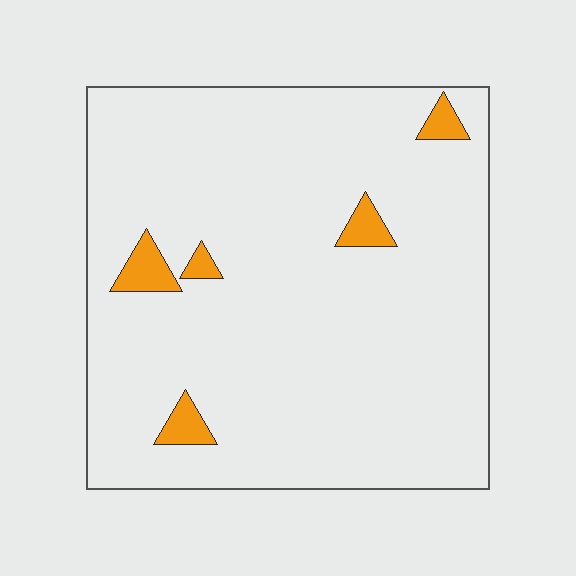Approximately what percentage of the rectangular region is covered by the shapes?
Approximately 5%.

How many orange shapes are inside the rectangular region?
5.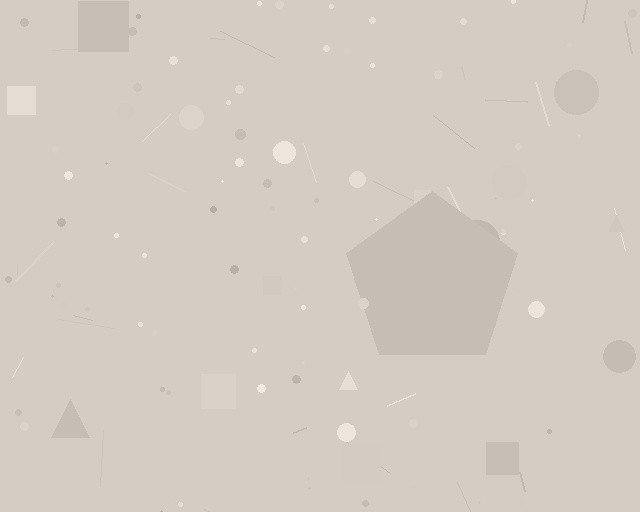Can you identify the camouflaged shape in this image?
The camouflaged shape is a pentagon.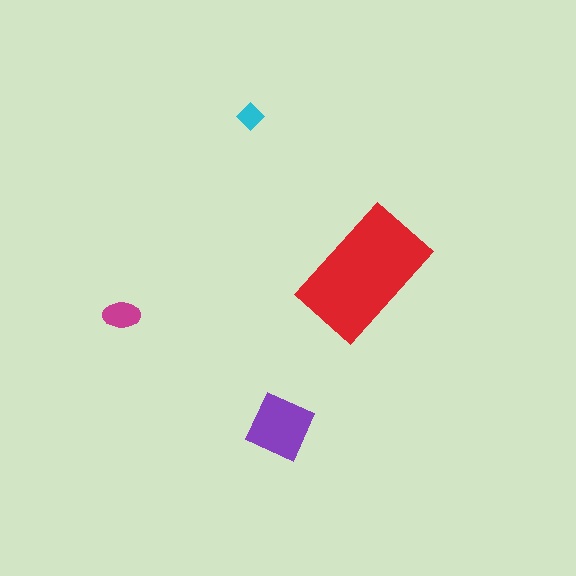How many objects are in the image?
There are 4 objects in the image.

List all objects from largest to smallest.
The red rectangle, the purple square, the magenta ellipse, the cyan diamond.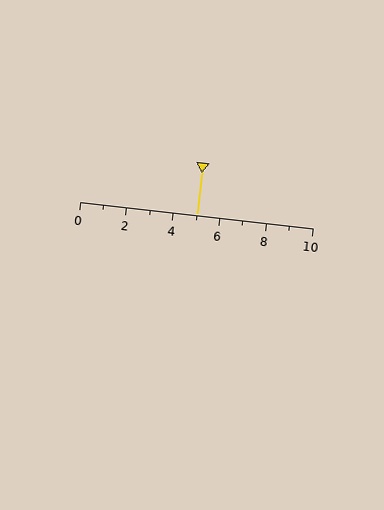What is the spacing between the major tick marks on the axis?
The major ticks are spaced 2 apart.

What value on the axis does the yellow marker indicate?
The marker indicates approximately 5.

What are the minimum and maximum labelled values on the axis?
The axis runs from 0 to 10.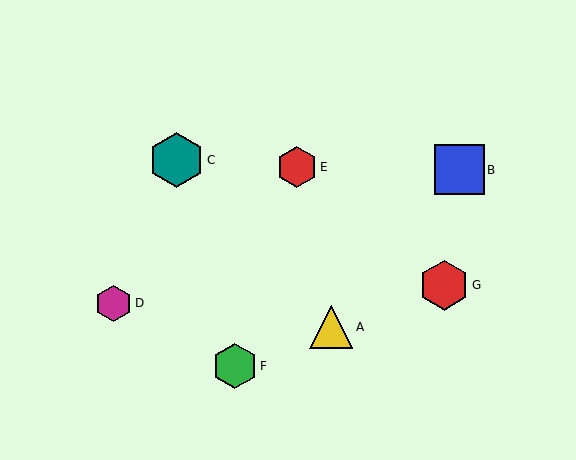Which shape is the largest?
The teal hexagon (labeled C) is the largest.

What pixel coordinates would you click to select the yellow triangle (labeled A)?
Click at (331, 327) to select the yellow triangle A.